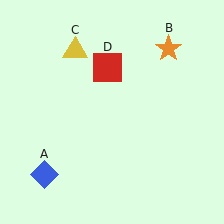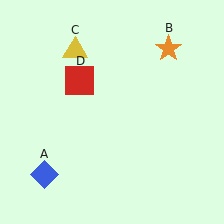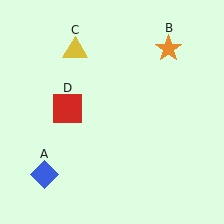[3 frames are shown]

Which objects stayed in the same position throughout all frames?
Blue diamond (object A) and orange star (object B) and yellow triangle (object C) remained stationary.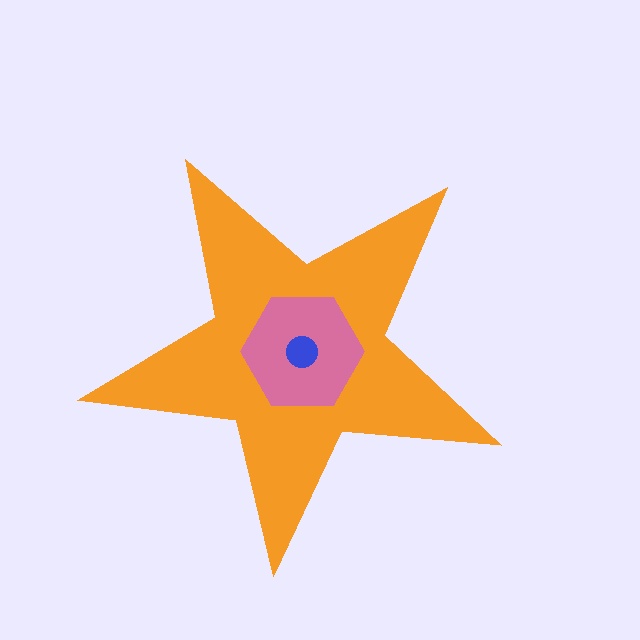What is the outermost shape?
The orange star.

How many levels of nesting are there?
3.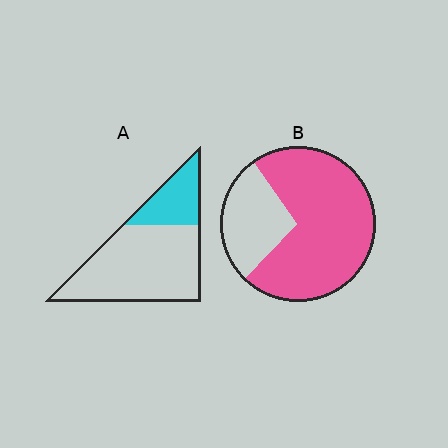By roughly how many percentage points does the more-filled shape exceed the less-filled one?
By roughly 45 percentage points (B over A).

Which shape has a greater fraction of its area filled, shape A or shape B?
Shape B.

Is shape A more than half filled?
No.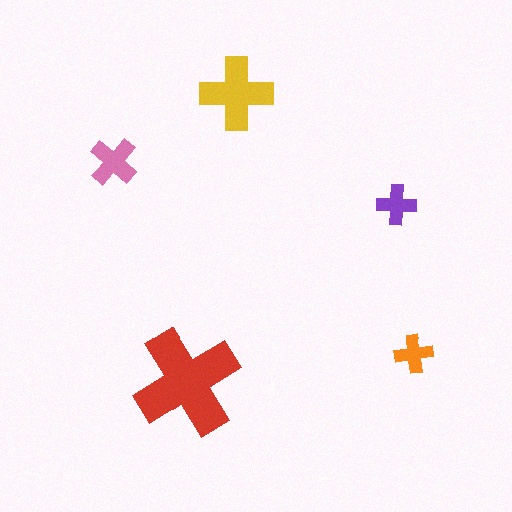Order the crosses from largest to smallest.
the red one, the yellow one, the pink one, the purple one, the orange one.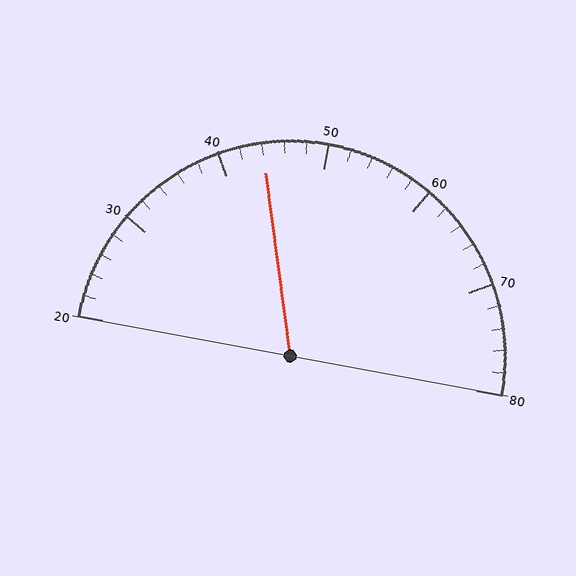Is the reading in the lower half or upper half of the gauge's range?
The reading is in the lower half of the range (20 to 80).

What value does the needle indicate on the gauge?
The needle indicates approximately 44.